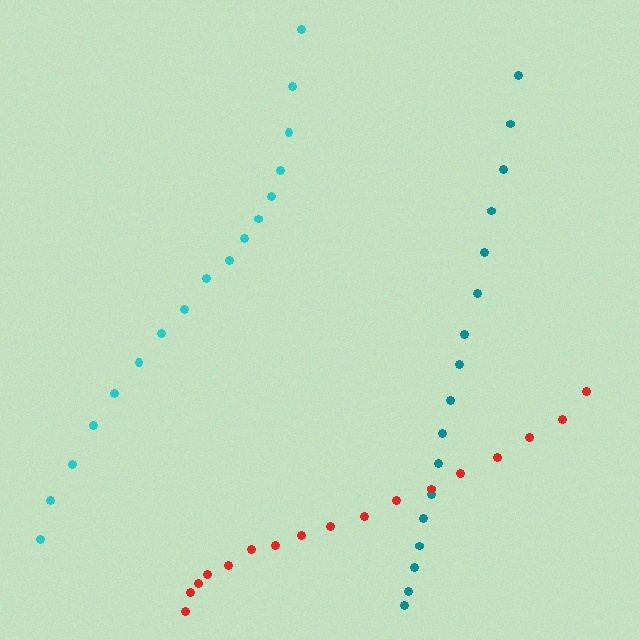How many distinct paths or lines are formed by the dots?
There are 3 distinct paths.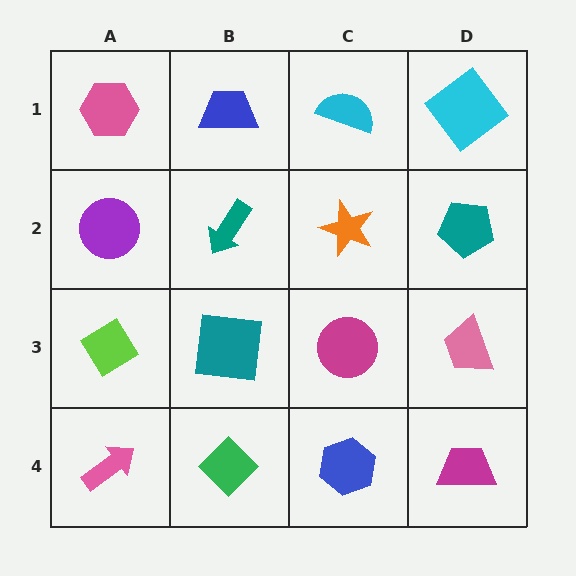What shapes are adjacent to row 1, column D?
A teal pentagon (row 2, column D), a cyan semicircle (row 1, column C).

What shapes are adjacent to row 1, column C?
An orange star (row 2, column C), a blue trapezoid (row 1, column B), a cyan diamond (row 1, column D).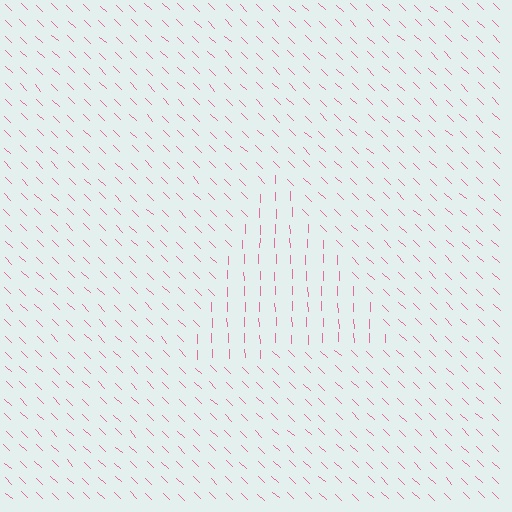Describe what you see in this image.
The image is filled with small pink line segments. A triangle region in the image has lines oriented differently from the surrounding lines, creating a visible texture boundary.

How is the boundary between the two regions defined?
The boundary is defined purely by a change in line orientation (approximately 45 degrees difference). All lines are the same color and thickness.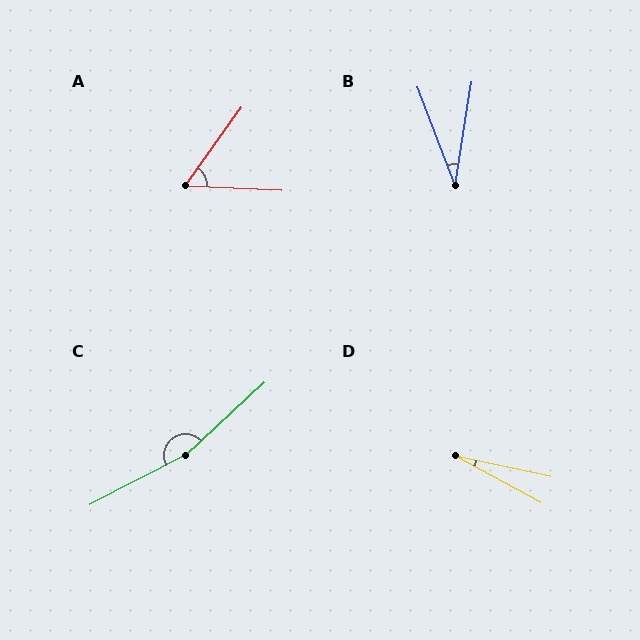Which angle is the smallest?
D, at approximately 17 degrees.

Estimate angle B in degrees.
Approximately 30 degrees.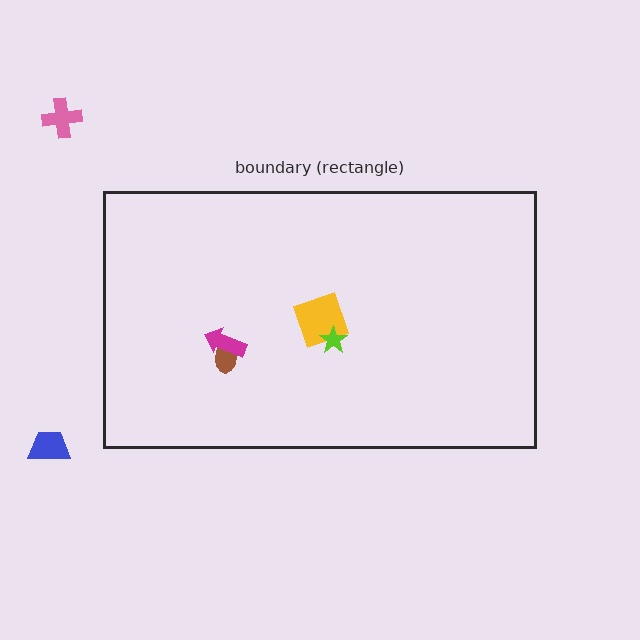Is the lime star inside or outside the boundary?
Inside.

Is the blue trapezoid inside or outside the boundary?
Outside.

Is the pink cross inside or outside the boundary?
Outside.